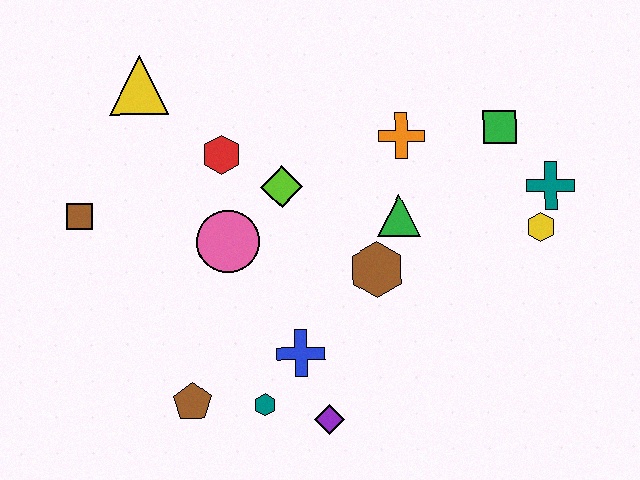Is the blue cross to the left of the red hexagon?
No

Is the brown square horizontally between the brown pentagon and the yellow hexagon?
No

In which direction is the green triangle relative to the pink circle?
The green triangle is to the right of the pink circle.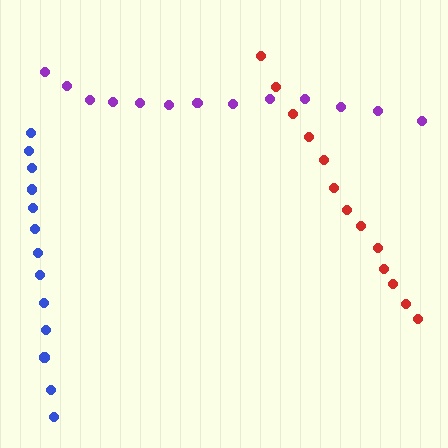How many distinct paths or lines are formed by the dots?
There are 3 distinct paths.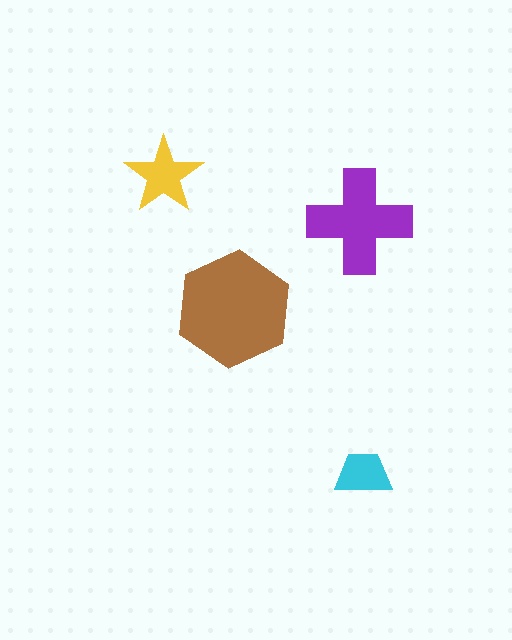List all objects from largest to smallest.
The brown hexagon, the purple cross, the yellow star, the cyan trapezoid.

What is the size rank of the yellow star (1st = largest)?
3rd.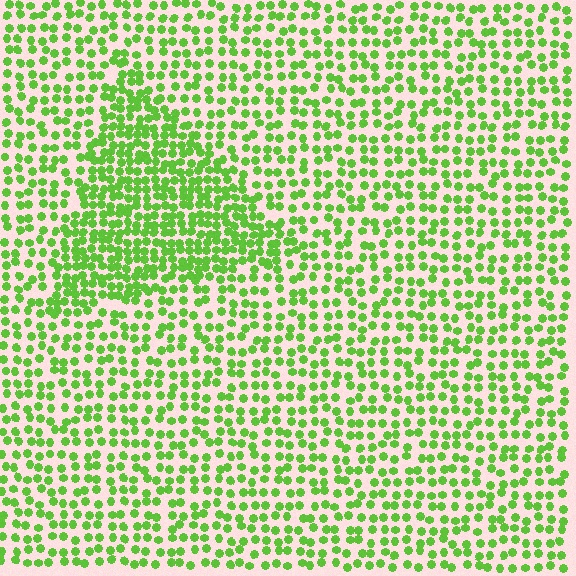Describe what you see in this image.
The image contains small lime elements arranged at two different densities. A triangle-shaped region is visible where the elements are more densely packed than the surrounding area.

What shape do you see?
I see a triangle.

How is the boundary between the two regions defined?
The boundary is defined by a change in element density (approximately 1.8x ratio). All elements are the same color, size, and shape.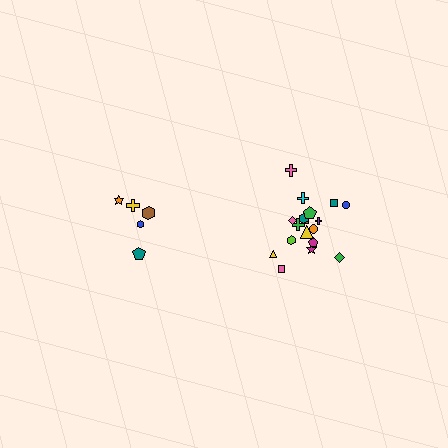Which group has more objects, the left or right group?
The right group.